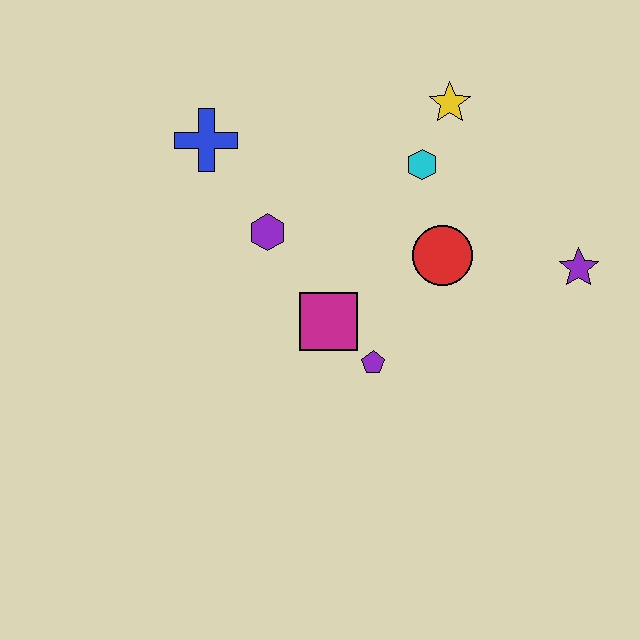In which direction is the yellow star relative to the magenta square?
The yellow star is above the magenta square.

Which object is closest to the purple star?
The red circle is closest to the purple star.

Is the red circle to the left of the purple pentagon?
No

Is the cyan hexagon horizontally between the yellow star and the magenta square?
Yes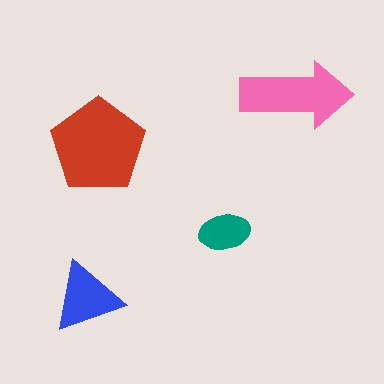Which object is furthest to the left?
The blue triangle is leftmost.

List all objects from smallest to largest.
The teal ellipse, the blue triangle, the pink arrow, the red pentagon.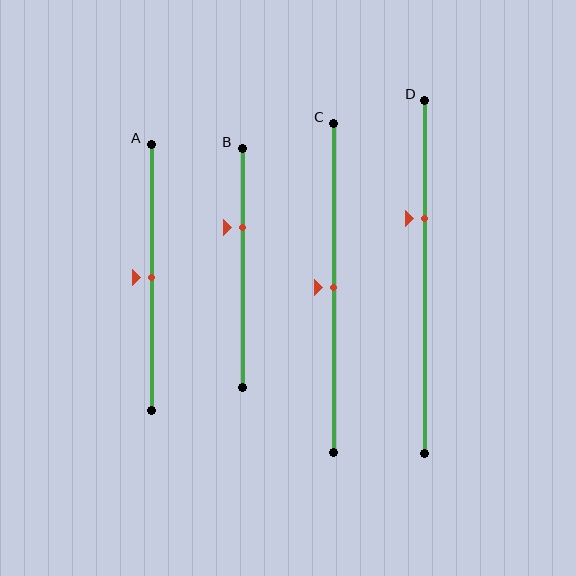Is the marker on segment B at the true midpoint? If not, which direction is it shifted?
No, the marker on segment B is shifted upward by about 17% of the segment length.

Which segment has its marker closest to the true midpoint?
Segment A has its marker closest to the true midpoint.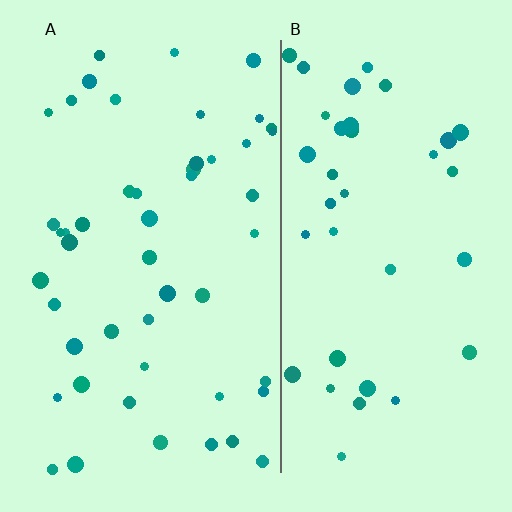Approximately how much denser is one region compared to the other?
Approximately 1.3× — region A over region B.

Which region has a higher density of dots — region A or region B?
A (the left).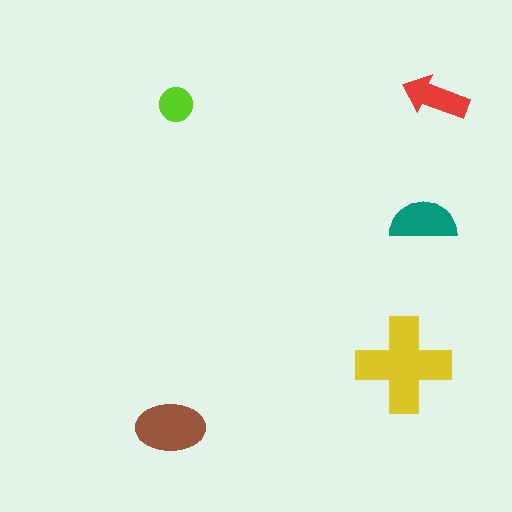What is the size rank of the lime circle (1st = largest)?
5th.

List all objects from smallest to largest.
The lime circle, the red arrow, the teal semicircle, the brown ellipse, the yellow cross.